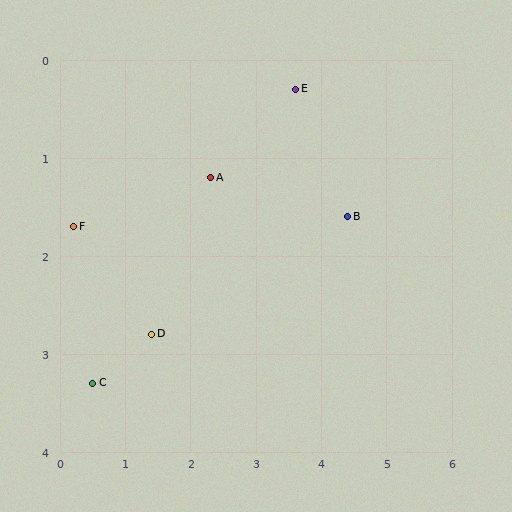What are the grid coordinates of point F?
Point F is at approximately (0.2, 1.7).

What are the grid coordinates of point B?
Point B is at approximately (4.4, 1.6).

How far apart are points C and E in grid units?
Points C and E are about 4.3 grid units apart.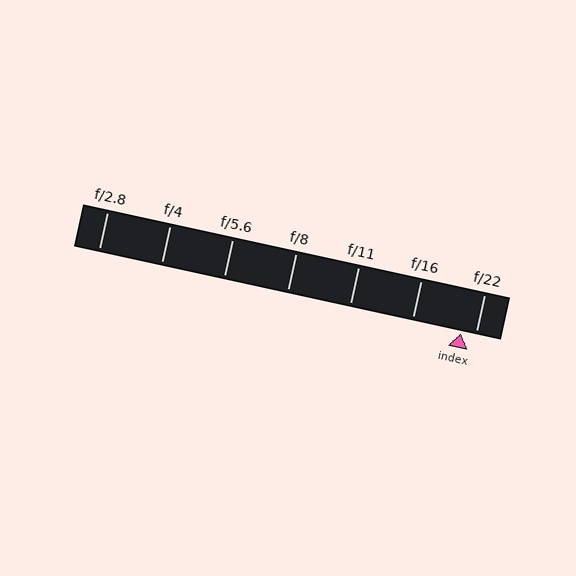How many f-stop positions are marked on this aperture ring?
There are 7 f-stop positions marked.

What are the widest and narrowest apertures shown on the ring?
The widest aperture shown is f/2.8 and the narrowest is f/22.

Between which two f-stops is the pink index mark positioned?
The index mark is between f/16 and f/22.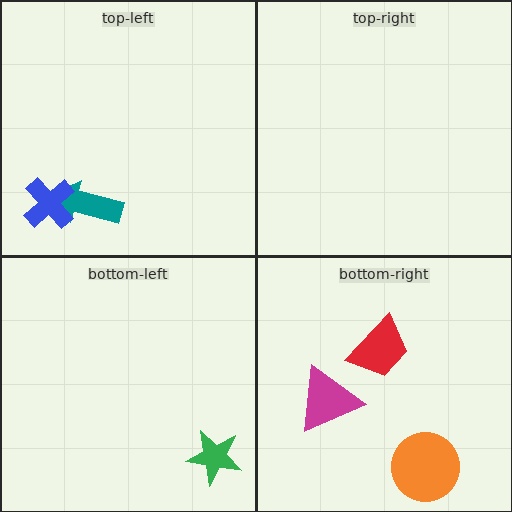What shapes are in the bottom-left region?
The green star.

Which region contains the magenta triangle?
The bottom-right region.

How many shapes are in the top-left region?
2.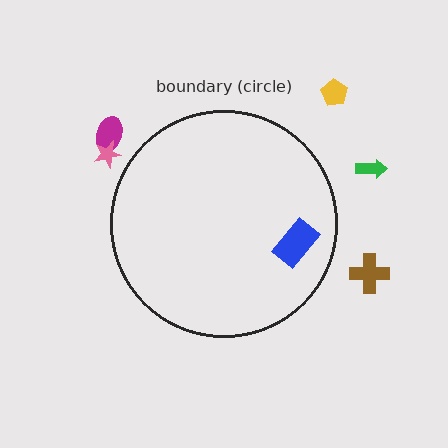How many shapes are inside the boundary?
1 inside, 5 outside.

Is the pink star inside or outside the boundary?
Outside.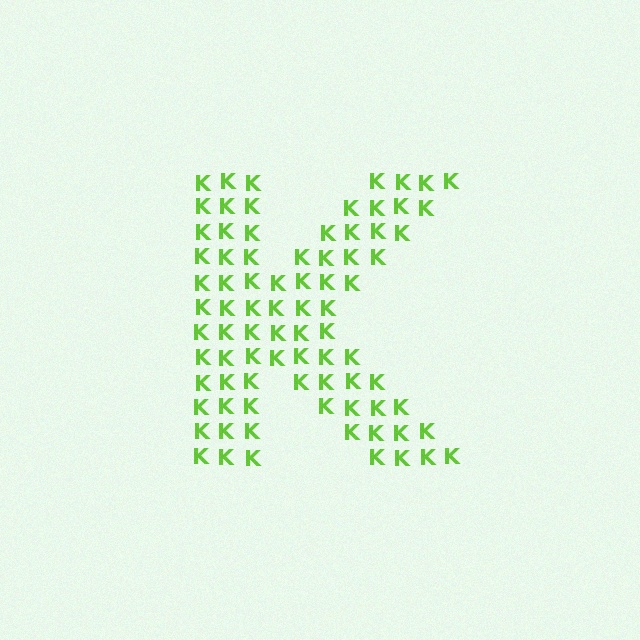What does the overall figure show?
The overall figure shows the letter K.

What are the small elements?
The small elements are letter K's.